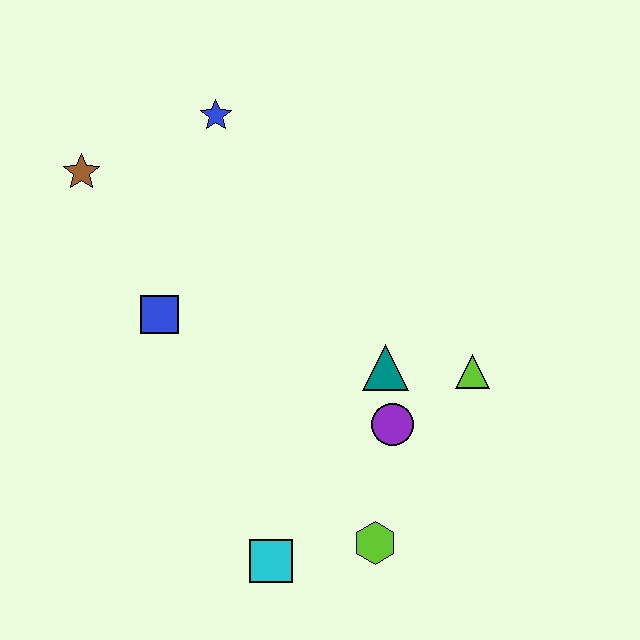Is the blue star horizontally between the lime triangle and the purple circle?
No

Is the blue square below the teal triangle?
No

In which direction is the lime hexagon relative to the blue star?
The lime hexagon is below the blue star.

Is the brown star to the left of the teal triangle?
Yes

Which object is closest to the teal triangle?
The purple circle is closest to the teal triangle.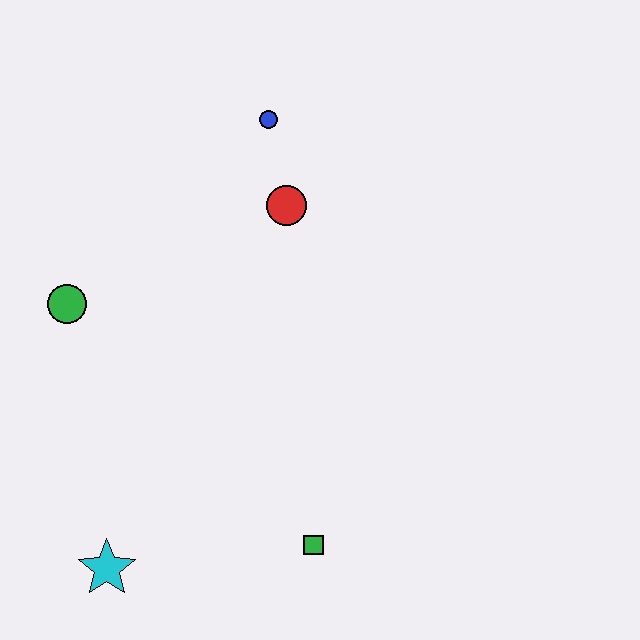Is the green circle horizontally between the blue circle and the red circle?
No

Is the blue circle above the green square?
Yes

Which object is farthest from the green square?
The blue circle is farthest from the green square.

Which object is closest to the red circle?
The blue circle is closest to the red circle.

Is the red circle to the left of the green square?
Yes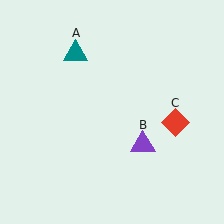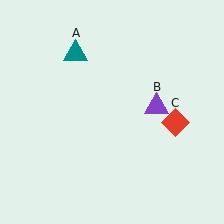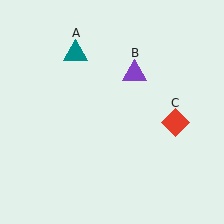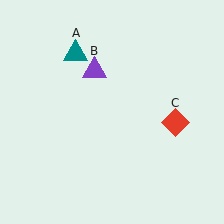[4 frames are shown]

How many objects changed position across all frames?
1 object changed position: purple triangle (object B).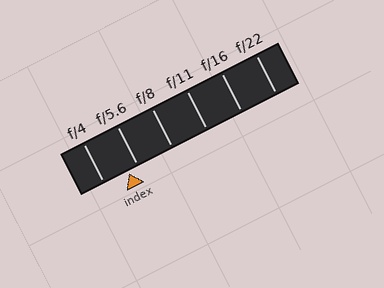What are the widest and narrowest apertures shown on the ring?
The widest aperture shown is f/4 and the narrowest is f/22.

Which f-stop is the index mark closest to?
The index mark is closest to f/5.6.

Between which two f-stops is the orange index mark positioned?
The index mark is between f/4 and f/5.6.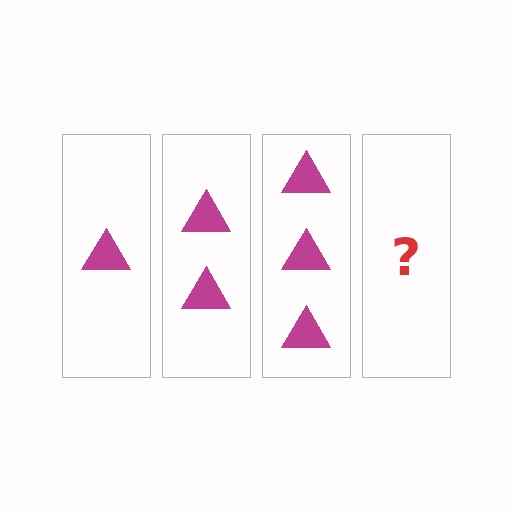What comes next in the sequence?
The next element should be 4 triangles.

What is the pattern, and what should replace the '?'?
The pattern is that each step adds one more triangle. The '?' should be 4 triangles.